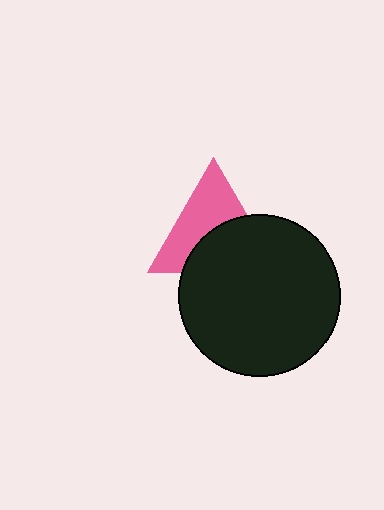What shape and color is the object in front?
The object in front is a black circle.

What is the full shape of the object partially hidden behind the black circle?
The partially hidden object is a pink triangle.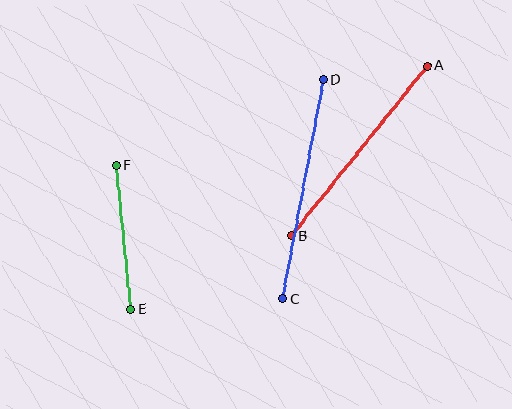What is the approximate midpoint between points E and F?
The midpoint is at approximately (123, 237) pixels.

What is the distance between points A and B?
The distance is approximately 217 pixels.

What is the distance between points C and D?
The distance is approximately 223 pixels.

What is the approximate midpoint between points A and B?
The midpoint is at approximately (359, 151) pixels.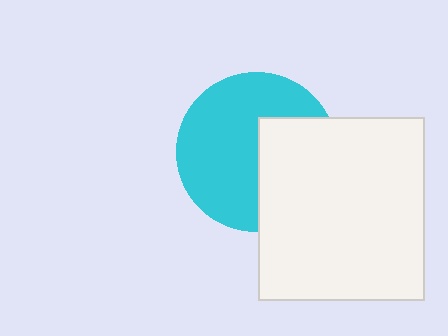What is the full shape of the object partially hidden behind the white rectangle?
The partially hidden object is a cyan circle.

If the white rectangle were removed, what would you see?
You would see the complete cyan circle.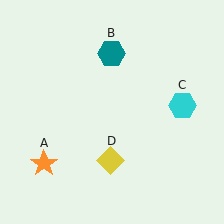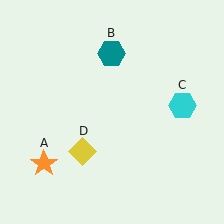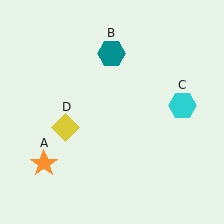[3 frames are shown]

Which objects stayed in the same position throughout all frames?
Orange star (object A) and teal hexagon (object B) and cyan hexagon (object C) remained stationary.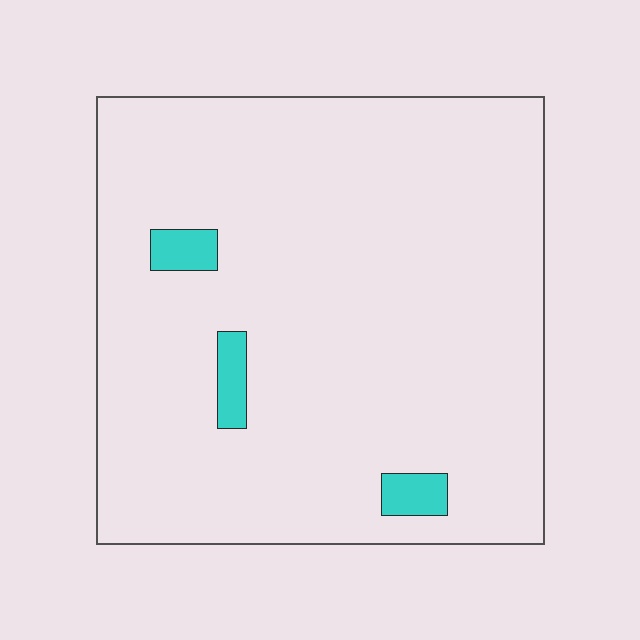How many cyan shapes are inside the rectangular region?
3.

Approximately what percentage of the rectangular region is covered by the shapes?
Approximately 5%.